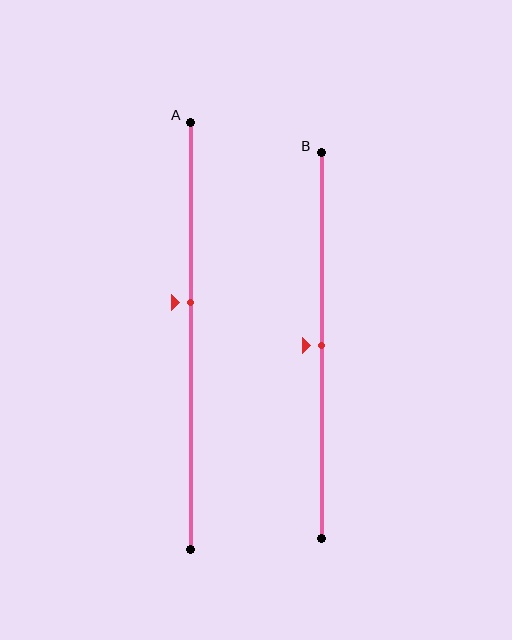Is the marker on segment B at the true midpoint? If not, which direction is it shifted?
Yes, the marker on segment B is at the true midpoint.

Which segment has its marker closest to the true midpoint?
Segment B has its marker closest to the true midpoint.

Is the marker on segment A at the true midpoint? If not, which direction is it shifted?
No, the marker on segment A is shifted upward by about 8% of the segment length.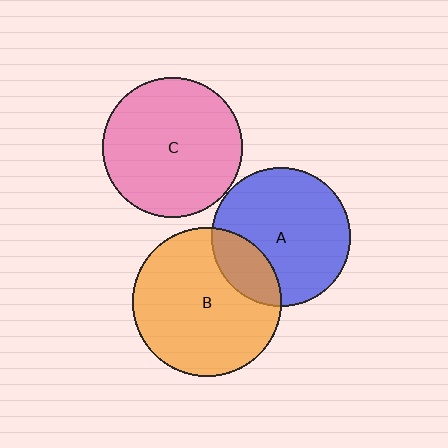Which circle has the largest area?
Circle B (orange).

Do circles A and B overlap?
Yes.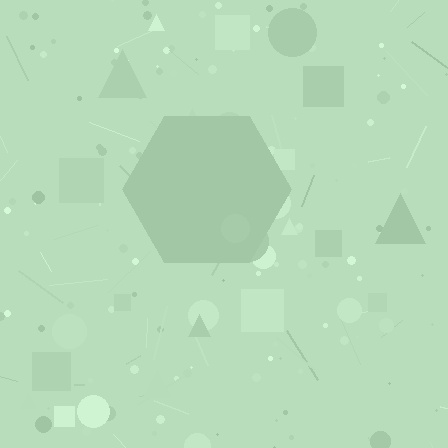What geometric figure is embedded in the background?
A hexagon is embedded in the background.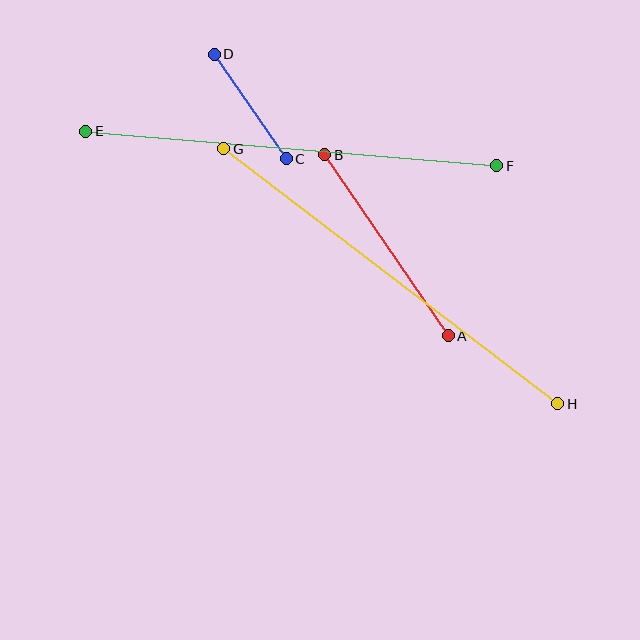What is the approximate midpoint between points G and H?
The midpoint is at approximately (391, 276) pixels.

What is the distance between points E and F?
The distance is approximately 412 pixels.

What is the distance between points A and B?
The distance is approximately 219 pixels.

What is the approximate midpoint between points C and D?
The midpoint is at approximately (250, 106) pixels.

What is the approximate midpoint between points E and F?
The midpoint is at approximately (291, 148) pixels.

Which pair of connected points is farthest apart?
Points G and H are farthest apart.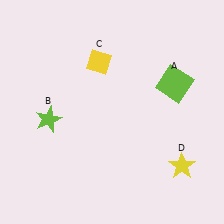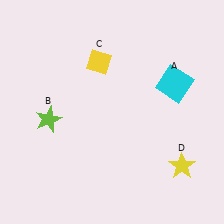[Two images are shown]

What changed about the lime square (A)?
In Image 1, A is lime. In Image 2, it changed to cyan.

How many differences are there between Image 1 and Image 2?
There is 1 difference between the two images.